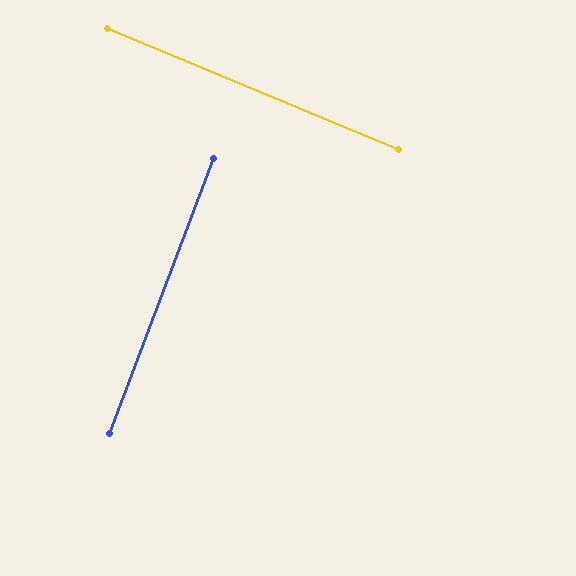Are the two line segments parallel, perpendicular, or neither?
Perpendicular — they meet at approximately 88°.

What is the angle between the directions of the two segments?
Approximately 88 degrees.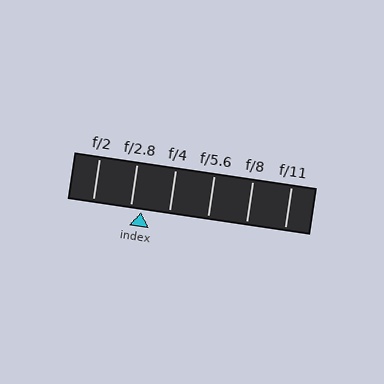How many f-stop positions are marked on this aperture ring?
There are 6 f-stop positions marked.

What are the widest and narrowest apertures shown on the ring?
The widest aperture shown is f/2 and the narrowest is f/11.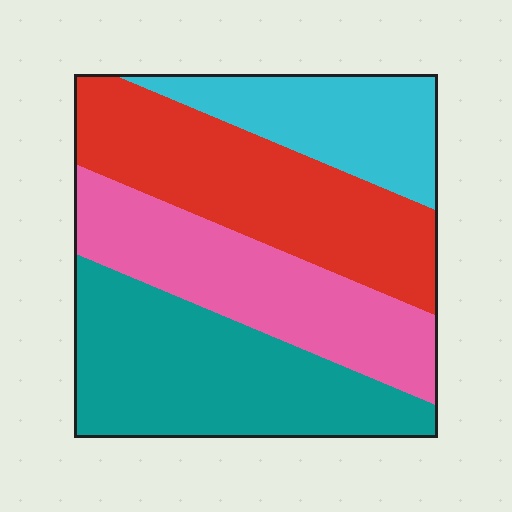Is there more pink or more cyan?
Pink.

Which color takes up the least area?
Cyan, at roughly 15%.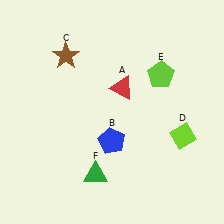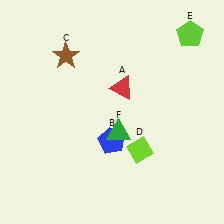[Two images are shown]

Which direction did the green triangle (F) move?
The green triangle (F) moved up.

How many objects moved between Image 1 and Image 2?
3 objects moved between the two images.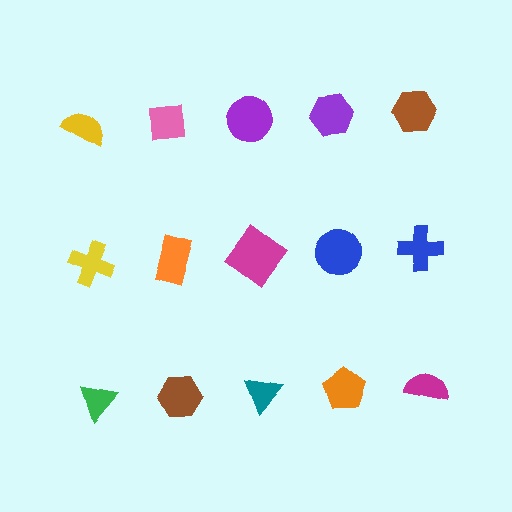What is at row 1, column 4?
A purple hexagon.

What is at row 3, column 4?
An orange pentagon.